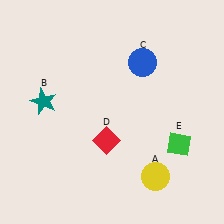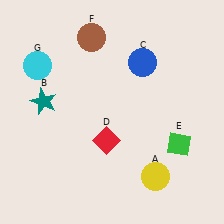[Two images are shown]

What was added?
A brown circle (F), a cyan circle (G) were added in Image 2.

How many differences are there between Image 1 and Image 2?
There are 2 differences between the two images.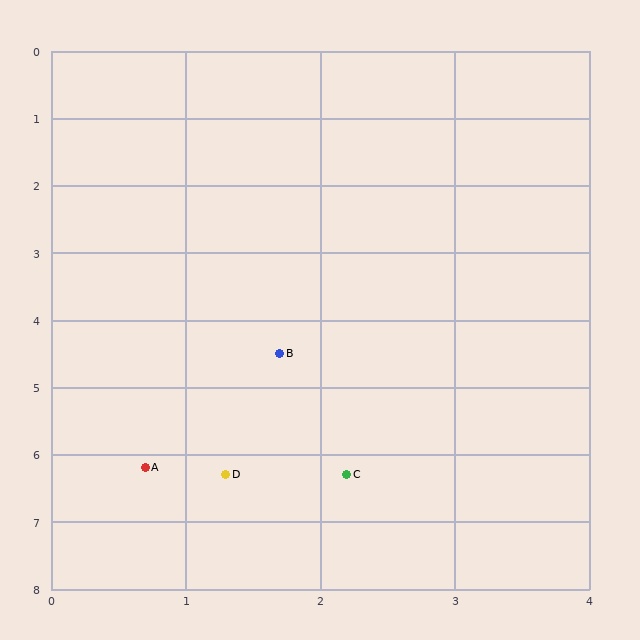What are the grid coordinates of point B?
Point B is at approximately (1.7, 4.5).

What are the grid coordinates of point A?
Point A is at approximately (0.7, 6.2).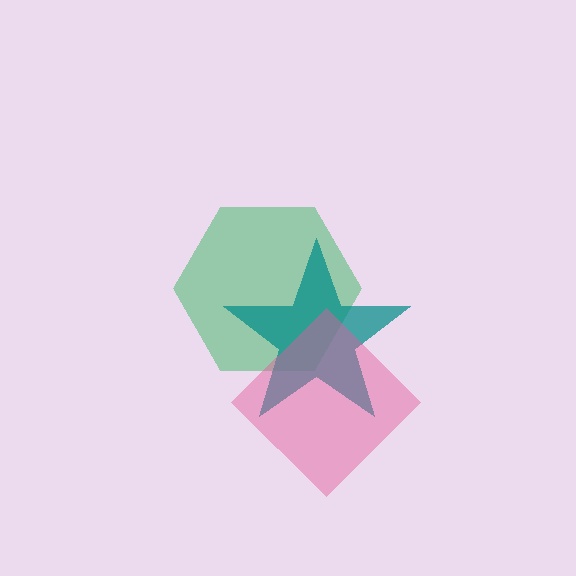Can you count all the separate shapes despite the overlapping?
Yes, there are 3 separate shapes.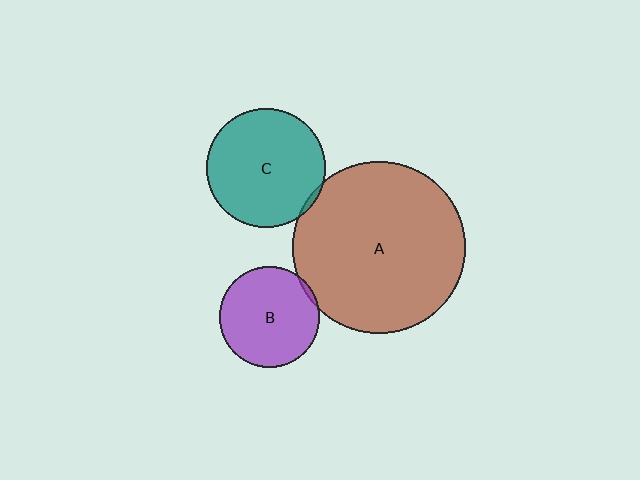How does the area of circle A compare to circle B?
Approximately 3.0 times.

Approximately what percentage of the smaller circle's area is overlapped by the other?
Approximately 5%.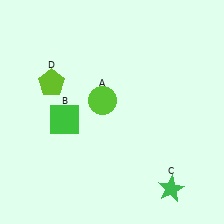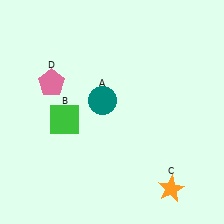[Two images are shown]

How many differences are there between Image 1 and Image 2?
There are 3 differences between the two images.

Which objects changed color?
A changed from lime to teal. C changed from green to orange. D changed from lime to pink.